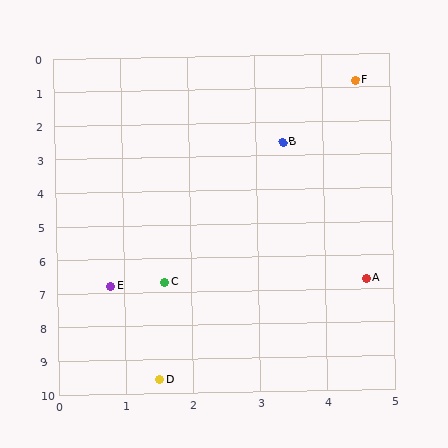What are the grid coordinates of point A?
Point A is at approximately (4.6, 6.7).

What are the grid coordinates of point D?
Point D is at approximately (1.5, 9.6).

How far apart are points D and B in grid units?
Points D and B are about 7.3 grid units apart.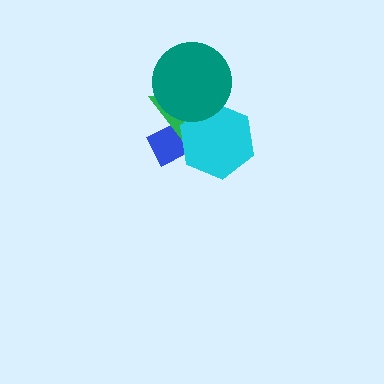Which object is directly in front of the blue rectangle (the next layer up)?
The green triangle is directly in front of the blue rectangle.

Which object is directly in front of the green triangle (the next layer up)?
The cyan hexagon is directly in front of the green triangle.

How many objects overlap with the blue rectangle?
3 objects overlap with the blue rectangle.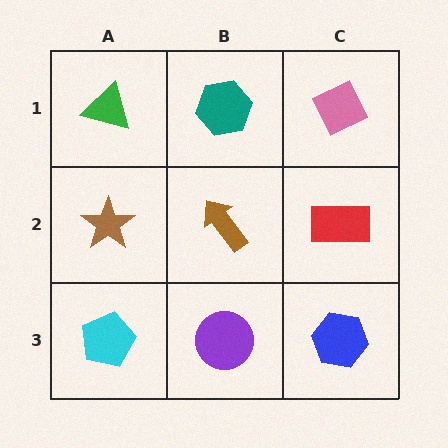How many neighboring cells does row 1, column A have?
2.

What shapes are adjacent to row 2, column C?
A pink diamond (row 1, column C), a blue hexagon (row 3, column C), a brown arrow (row 2, column B).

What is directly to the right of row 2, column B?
A red rectangle.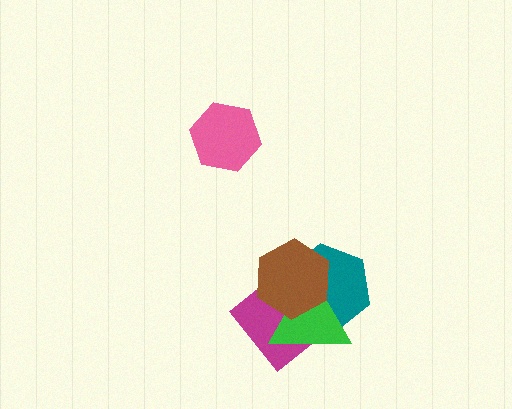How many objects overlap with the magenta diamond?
3 objects overlap with the magenta diamond.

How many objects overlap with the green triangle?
3 objects overlap with the green triangle.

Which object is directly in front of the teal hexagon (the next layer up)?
The green triangle is directly in front of the teal hexagon.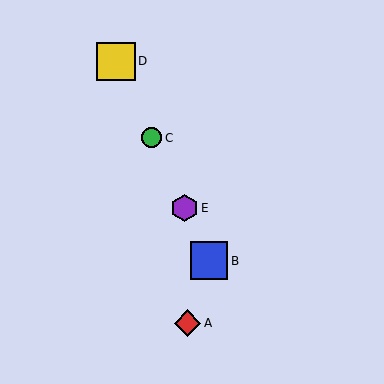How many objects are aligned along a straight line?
4 objects (B, C, D, E) are aligned along a straight line.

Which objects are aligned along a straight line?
Objects B, C, D, E are aligned along a straight line.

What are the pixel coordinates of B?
Object B is at (209, 261).